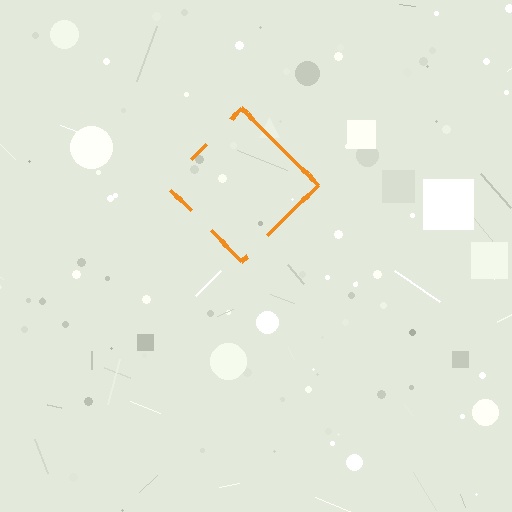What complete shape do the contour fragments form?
The contour fragments form a diamond.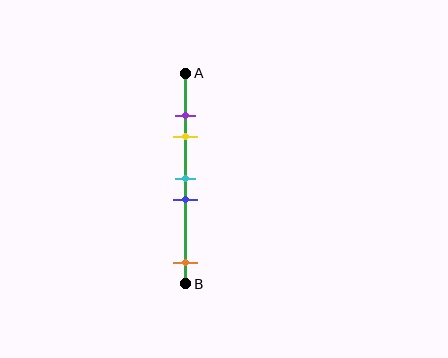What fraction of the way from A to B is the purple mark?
The purple mark is approximately 20% (0.2) of the way from A to B.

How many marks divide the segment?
There are 5 marks dividing the segment.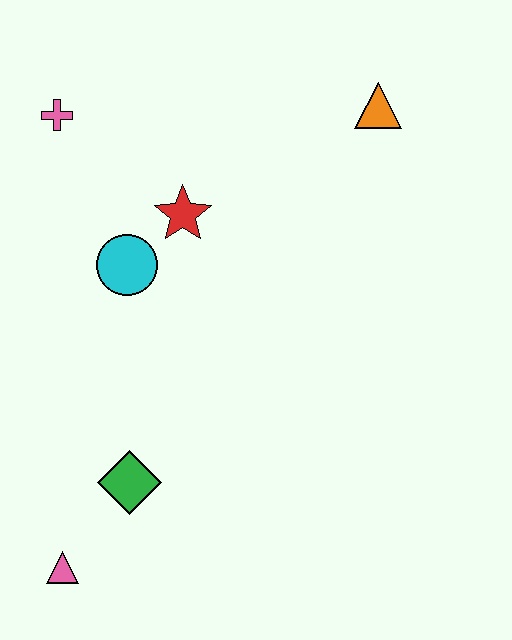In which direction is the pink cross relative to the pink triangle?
The pink cross is above the pink triangle.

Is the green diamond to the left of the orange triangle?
Yes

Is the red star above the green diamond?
Yes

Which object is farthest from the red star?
The pink triangle is farthest from the red star.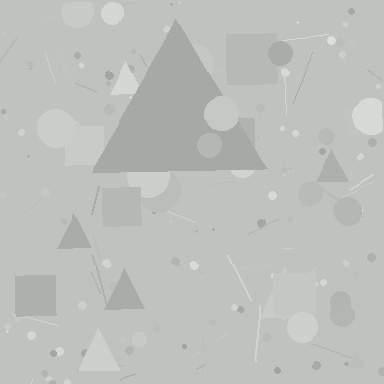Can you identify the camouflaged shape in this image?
The camouflaged shape is a triangle.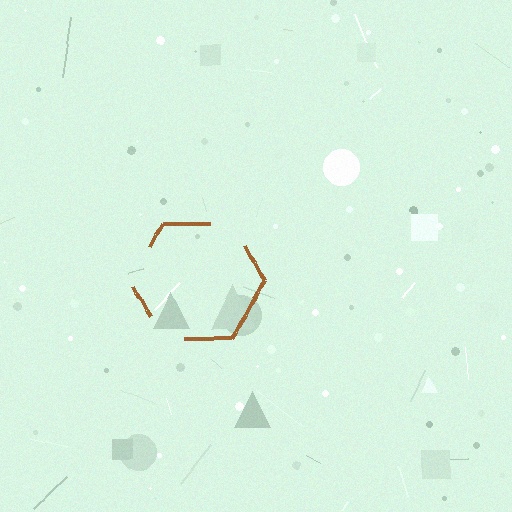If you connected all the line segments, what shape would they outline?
They would outline a hexagon.